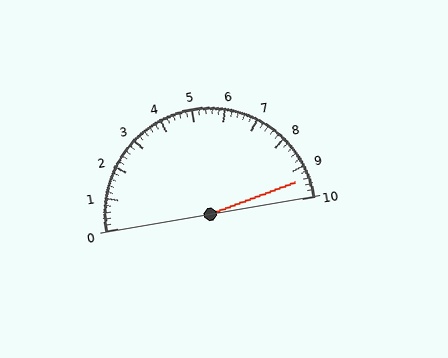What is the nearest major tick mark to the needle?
The nearest major tick mark is 9.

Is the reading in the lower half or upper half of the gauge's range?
The reading is in the upper half of the range (0 to 10).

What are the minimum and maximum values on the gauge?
The gauge ranges from 0 to 10.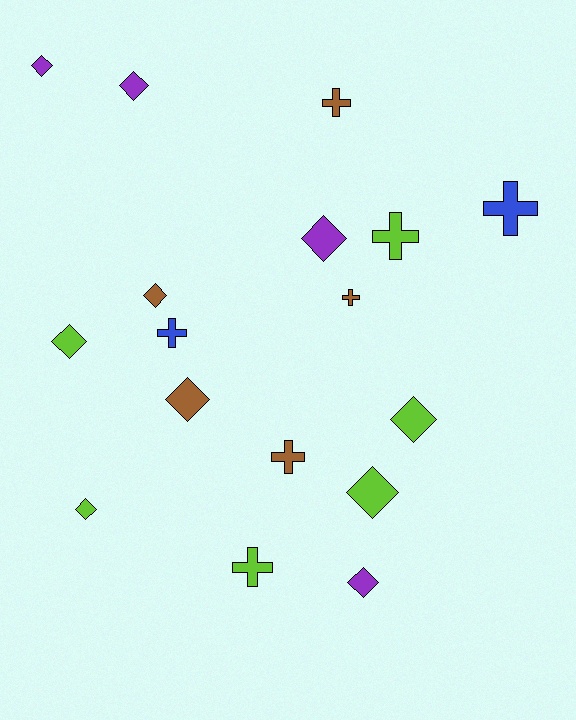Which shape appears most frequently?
Diamond, with 10 objects.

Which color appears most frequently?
Lime, with 6 objects.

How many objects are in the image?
There are 17 objects.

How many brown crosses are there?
There are 3 brown crosses.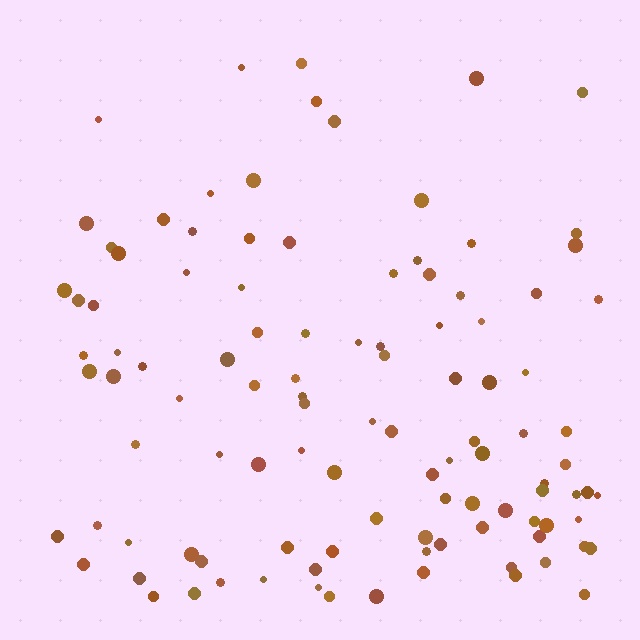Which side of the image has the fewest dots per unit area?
The top.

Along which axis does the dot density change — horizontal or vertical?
Vertical.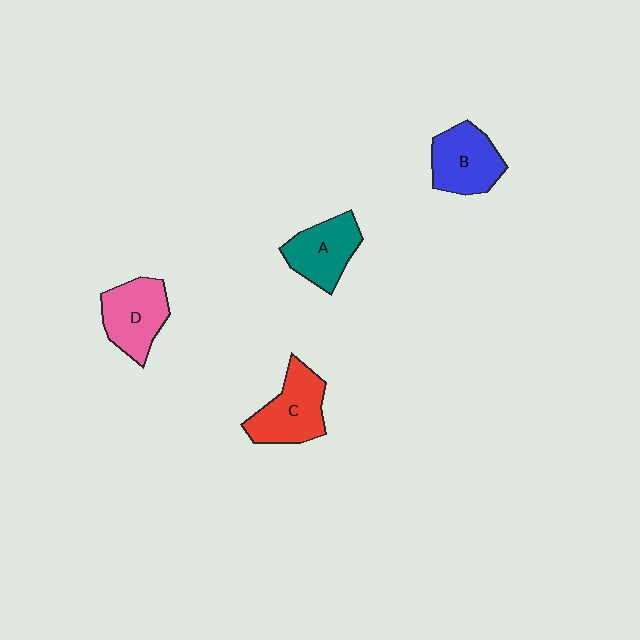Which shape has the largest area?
Shape C (red).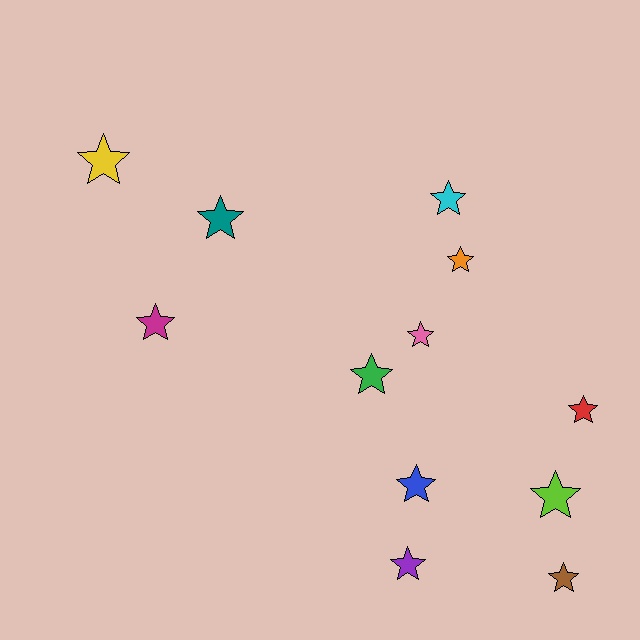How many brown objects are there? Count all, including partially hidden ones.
There is 1 brown object.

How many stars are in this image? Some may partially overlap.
There are 12 stars.